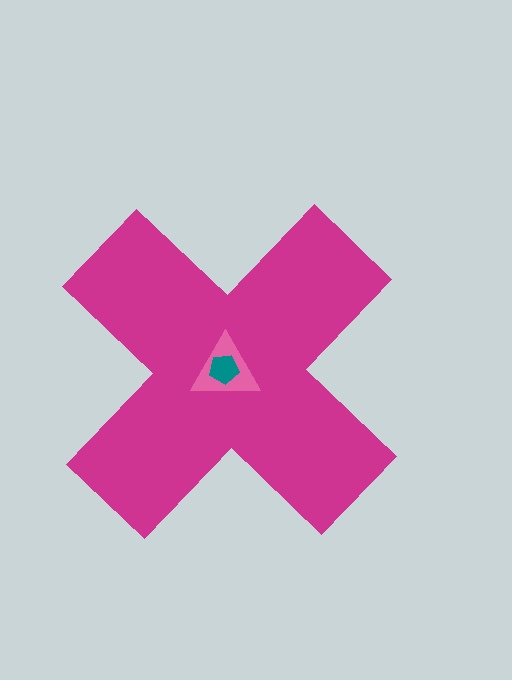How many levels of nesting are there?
3.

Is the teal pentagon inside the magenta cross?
Yes.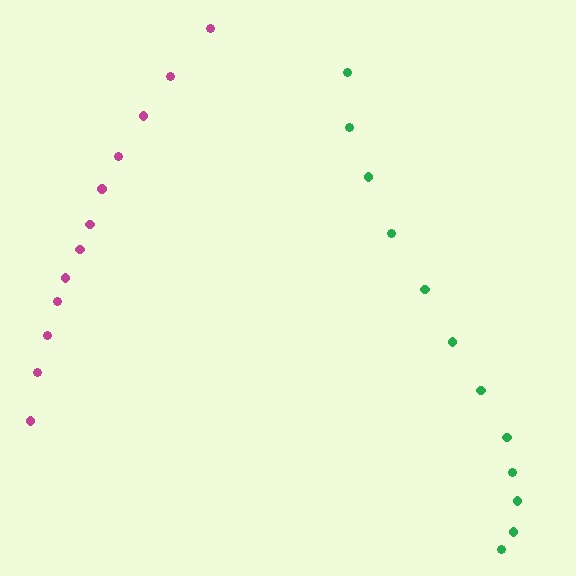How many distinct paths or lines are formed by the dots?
There are 2 distinct paths.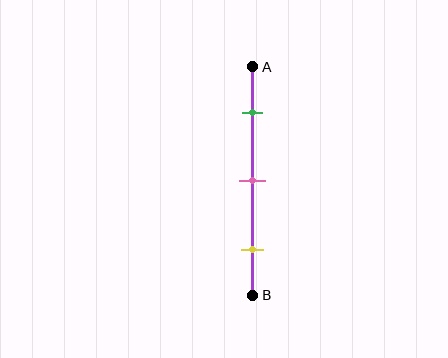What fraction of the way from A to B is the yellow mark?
The yellow mark is approximately 80% (0.8) of the way from A to B.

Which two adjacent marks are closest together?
The green and pink marks are the closest adjacent pair.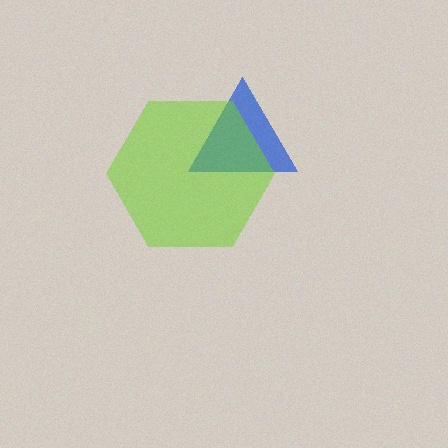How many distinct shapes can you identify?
There are 2 distinct shapes: a blue triangle, a lime hexagon.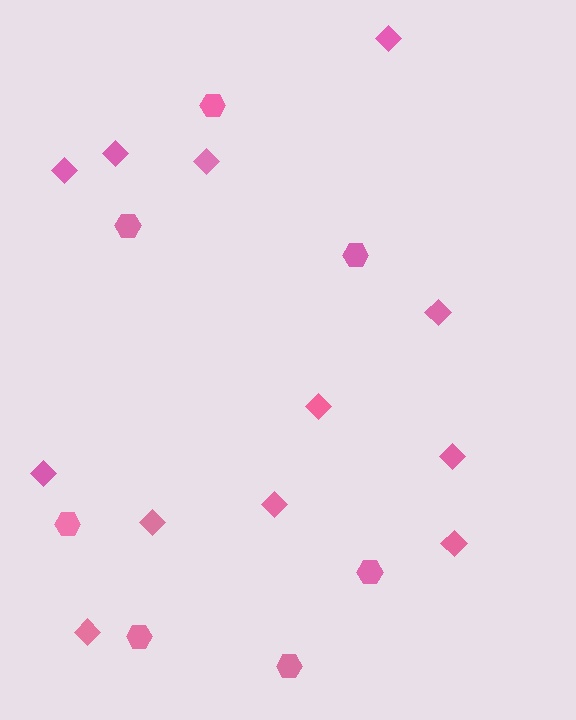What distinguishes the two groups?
There are 2 groups: one group of diamonds (12) and one group of hexagons (7).